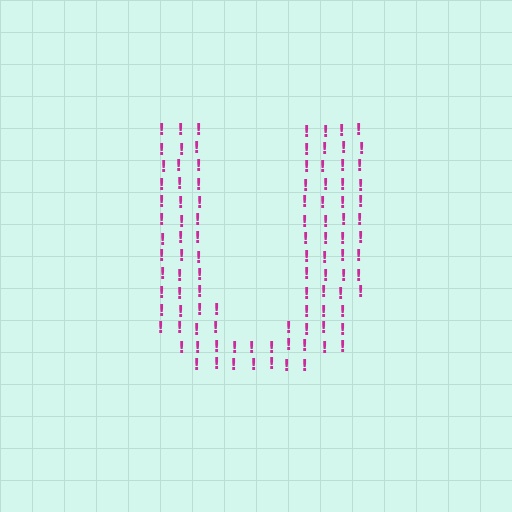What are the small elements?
The small elements are exclamation marks.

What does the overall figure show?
The overall figure shows the letter U.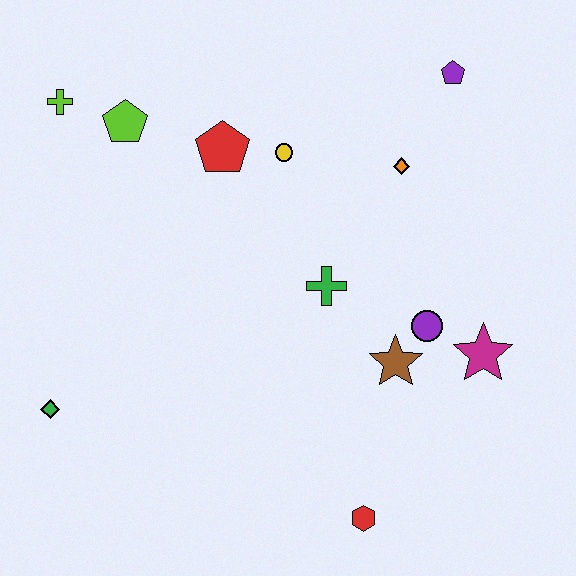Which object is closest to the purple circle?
The brown star is closest to the purple circle.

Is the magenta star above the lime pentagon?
No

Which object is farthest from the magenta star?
The lime cross is farthest from the magenta star.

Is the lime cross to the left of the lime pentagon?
Yes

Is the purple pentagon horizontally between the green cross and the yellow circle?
No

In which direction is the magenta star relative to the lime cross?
The magenta star is to the right of the lime cross.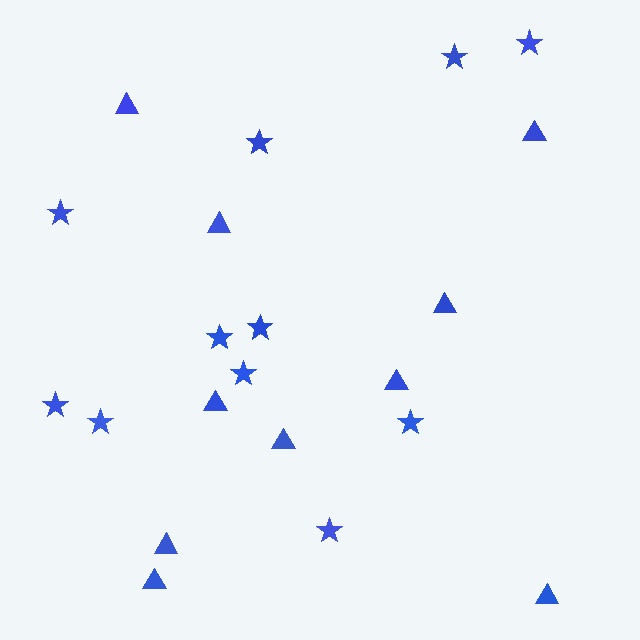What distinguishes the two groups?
There are 2 groups: one group of stars (11) and one group of triangles (10).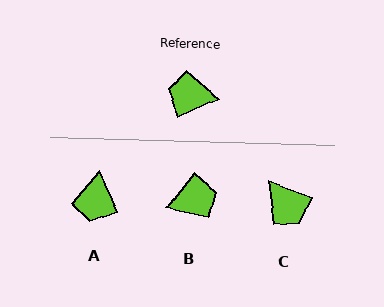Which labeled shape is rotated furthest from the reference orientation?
B, about 152 degrees away.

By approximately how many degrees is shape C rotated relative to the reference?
Approximately 137 degrees counter-clockwise.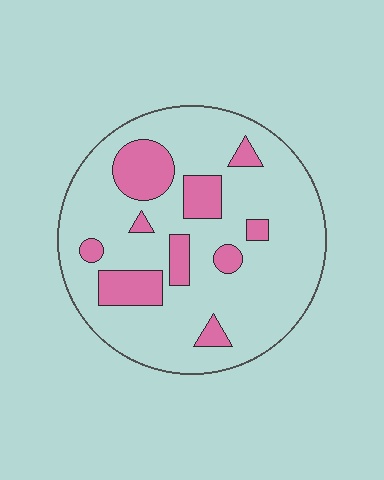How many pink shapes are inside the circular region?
10.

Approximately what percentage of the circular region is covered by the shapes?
Approximately 20%.